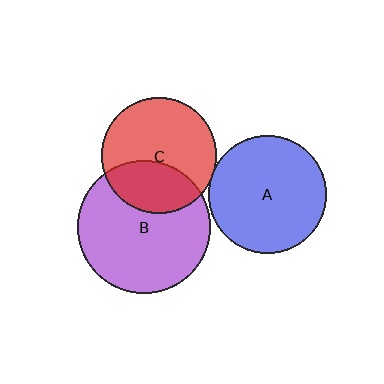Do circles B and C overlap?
Yes.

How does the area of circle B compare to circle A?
Approximately 1.3 times.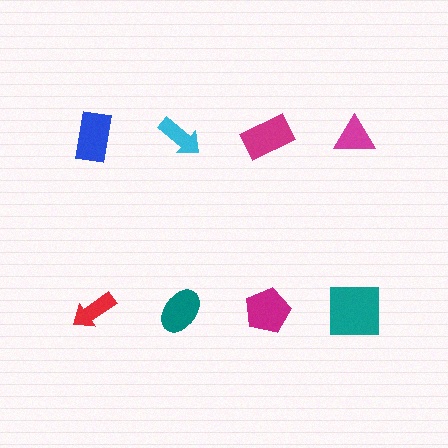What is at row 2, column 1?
A red arrow.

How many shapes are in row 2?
4 shapes.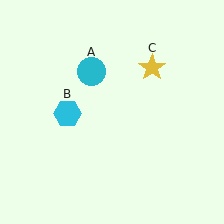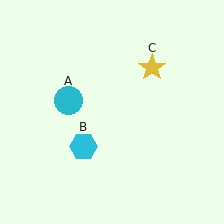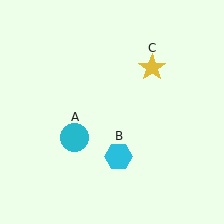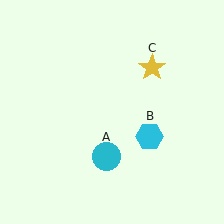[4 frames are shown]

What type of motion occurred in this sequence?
The cyan circle (object A), cyan hexagon (object B) rotated counterclockwise around the center of the scene.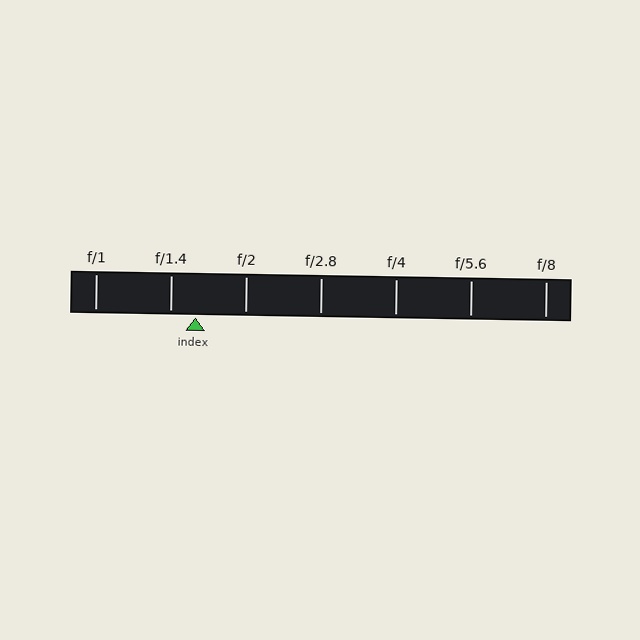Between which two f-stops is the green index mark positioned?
The index mark is between f/1.4 and f/2.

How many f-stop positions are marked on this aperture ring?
There are 7 f-stop positions marked.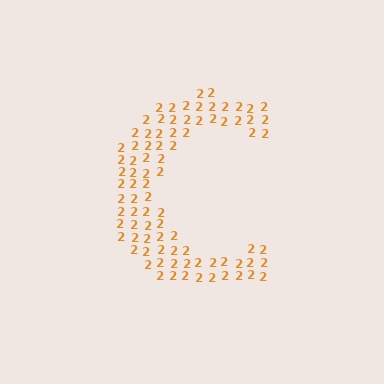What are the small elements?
The small elements are digit 2's.